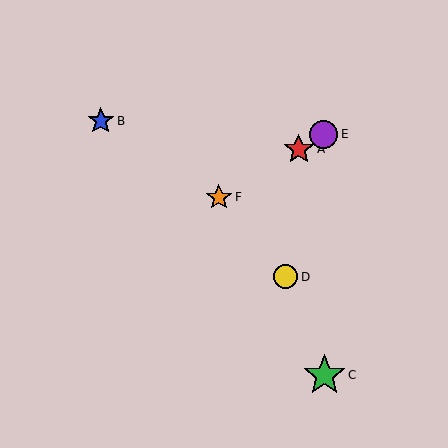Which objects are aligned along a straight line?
Objects A, E, F are aligned along a straight line.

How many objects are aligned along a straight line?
3 objects (A, E, F) are aligned along a straight line.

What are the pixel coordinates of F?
Object F is at (219, 197).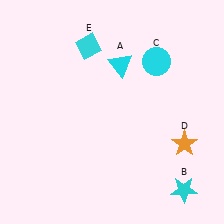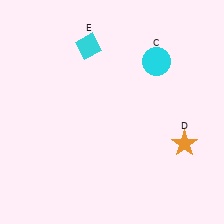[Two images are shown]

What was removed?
The cyan star (B), the cyan triangle (A) were removed in Image 2.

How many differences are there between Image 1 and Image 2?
There are 2 differences between the two images.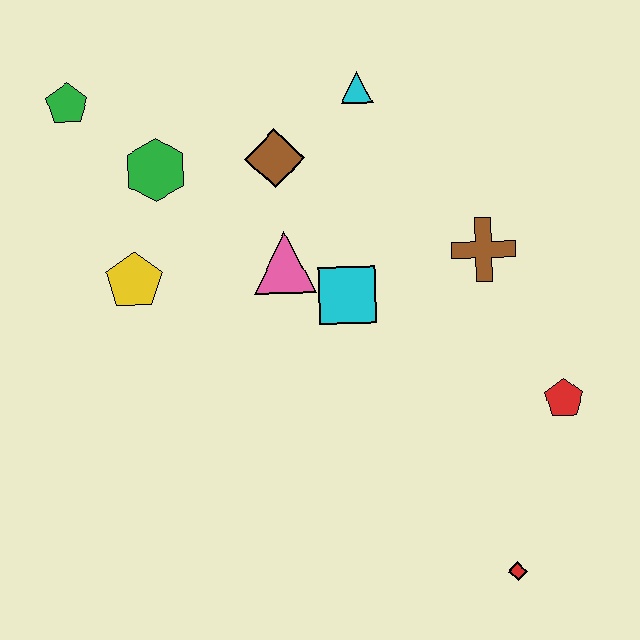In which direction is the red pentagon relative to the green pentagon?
The red pentagon is to the right of the green pentagon.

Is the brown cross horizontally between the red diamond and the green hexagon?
Yes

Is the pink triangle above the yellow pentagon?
Yes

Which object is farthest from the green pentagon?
The red diamond is farthest from the green pentagon.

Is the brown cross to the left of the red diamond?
Yes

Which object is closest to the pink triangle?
The cyan square is closest to the pink triangle.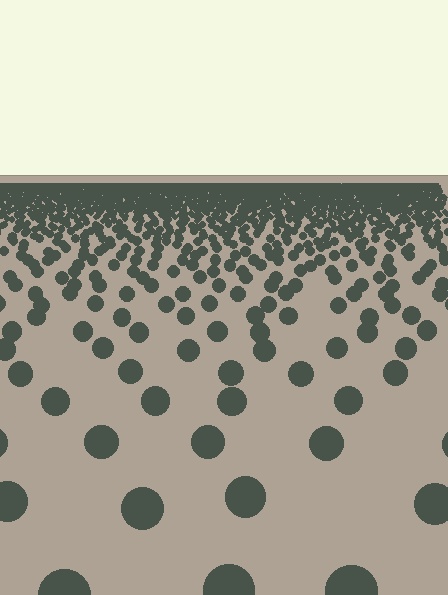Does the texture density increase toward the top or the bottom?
Density increases toward the top.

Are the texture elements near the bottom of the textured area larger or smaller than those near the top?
Larger. Near the bottom, elements are closer to the viewer and appear at a bigger on-screen size.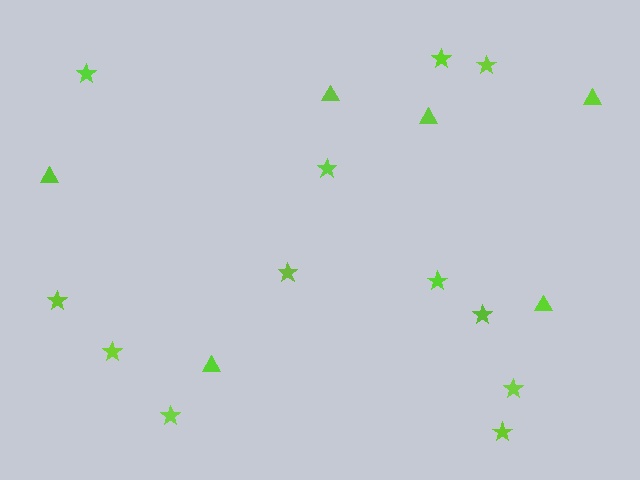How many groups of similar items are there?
There are 2 groups: one group of stars (12) and one group of triangles (6).